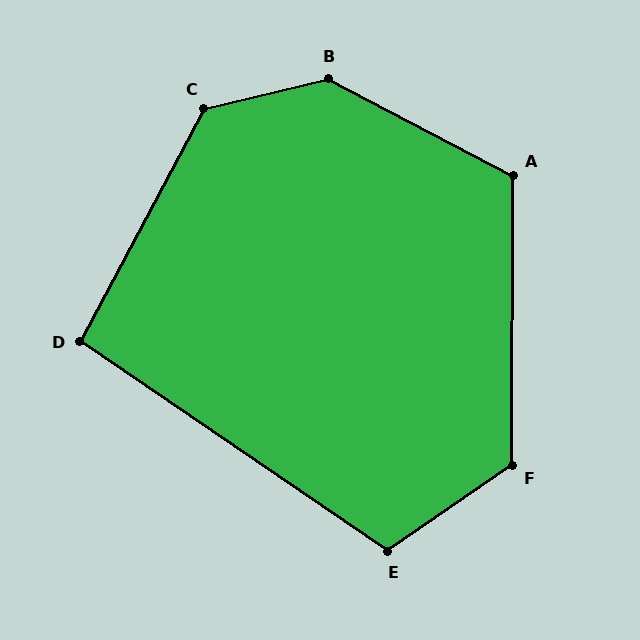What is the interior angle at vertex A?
Approximately 117 degrees (obtuse).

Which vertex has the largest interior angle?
B, at approximately 139 degrees.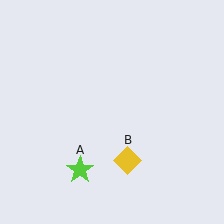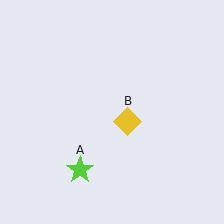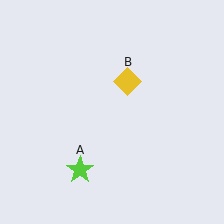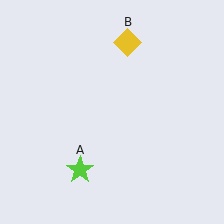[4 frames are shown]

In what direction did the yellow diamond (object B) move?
The yellow diamond (object B) moved up.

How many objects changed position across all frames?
1 object changed position: yellow diamond (object B).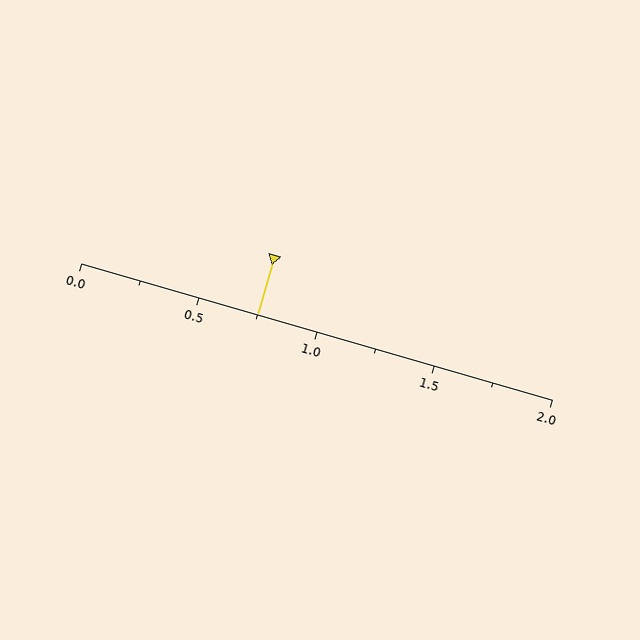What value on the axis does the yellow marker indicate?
The marker indicates approximately 0.75.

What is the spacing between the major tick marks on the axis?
The major ticks are spaced 0.5 apart.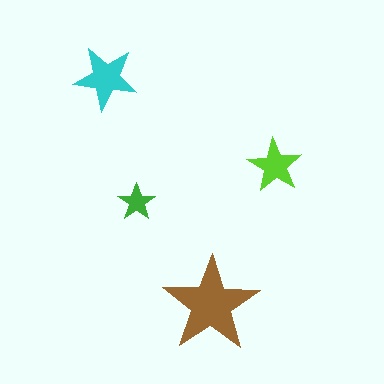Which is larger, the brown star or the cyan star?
The brown one.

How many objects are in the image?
There are 4 objects in the image.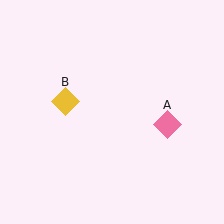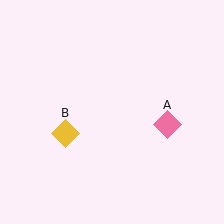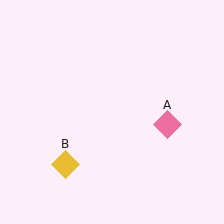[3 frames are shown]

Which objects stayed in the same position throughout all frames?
Pink diamond (object A) remained stationary.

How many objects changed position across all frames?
1 object changed position: yellow diamond (object B).